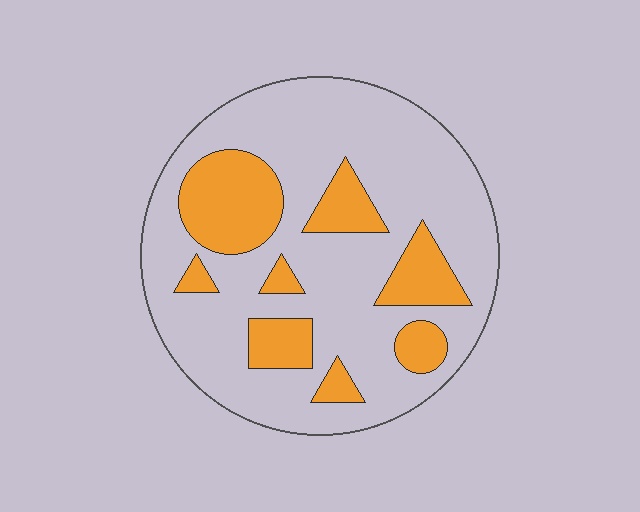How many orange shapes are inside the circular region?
8.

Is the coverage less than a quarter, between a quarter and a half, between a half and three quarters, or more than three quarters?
Between a quarter and a half.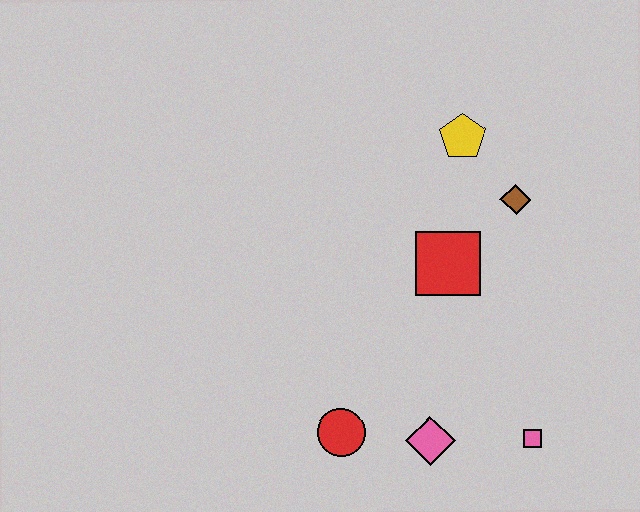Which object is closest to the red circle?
The pink diamond is closest to the red circle.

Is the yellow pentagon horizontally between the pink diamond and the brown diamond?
Yes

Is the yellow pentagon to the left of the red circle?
No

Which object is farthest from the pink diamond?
The yellow pentagon is farthest from the pink diamond.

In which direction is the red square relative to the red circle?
The red square is above the red circle.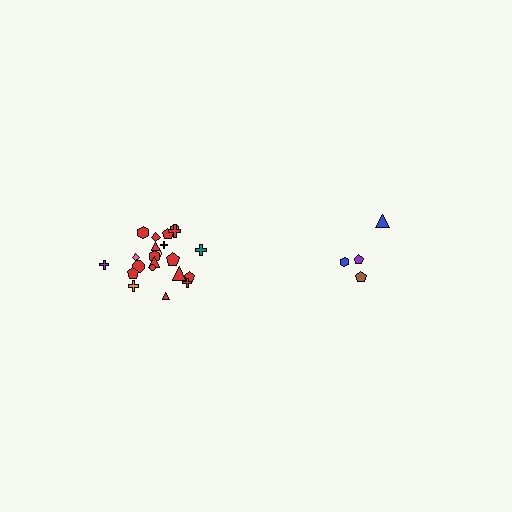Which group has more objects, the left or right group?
The left group.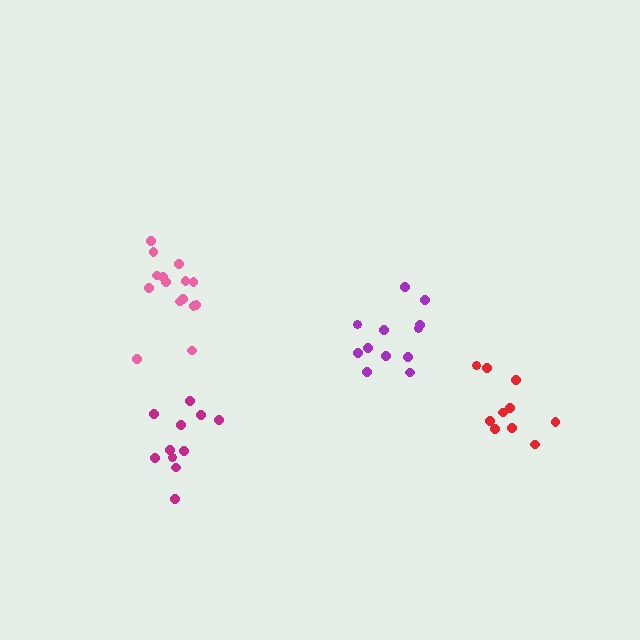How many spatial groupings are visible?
There are 4 spatial groupings.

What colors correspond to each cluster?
The clusters are colored: pink, red, purple, magenta.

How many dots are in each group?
Group 1: 15 dots, Group 2: 10 dots, Group 3: 12 dots, Group 4: 11 dots (48 total).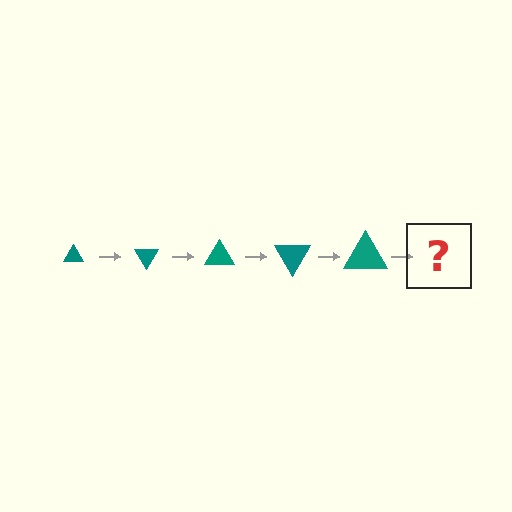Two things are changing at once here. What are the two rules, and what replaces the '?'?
The two rules are that the triangle grows larger each step and it rotates 60 degrees each step. The '?' should be a triangle, larger than the previous one and rotated 300 degrees from the start.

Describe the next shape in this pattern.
It should be a triangle, larger than the previous one and rotated 300 degrees from the start.